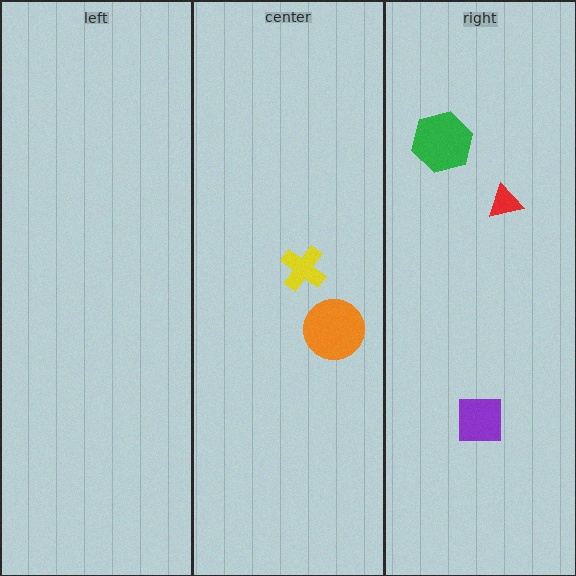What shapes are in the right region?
The red triangle, the green hexagon, the purple square.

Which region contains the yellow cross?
The center region.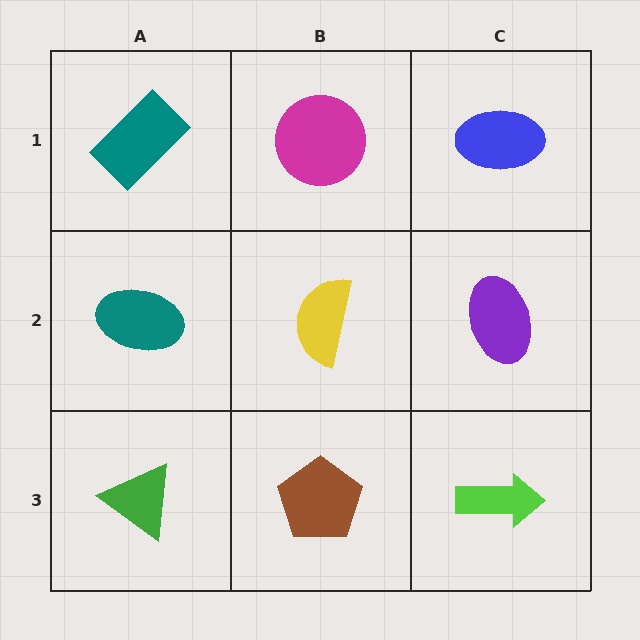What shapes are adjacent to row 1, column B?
A yellow semicircle (row 2, column B), a teal rectangle (row 1, column A), a blue ellipse (row 1, column C).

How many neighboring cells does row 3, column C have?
2.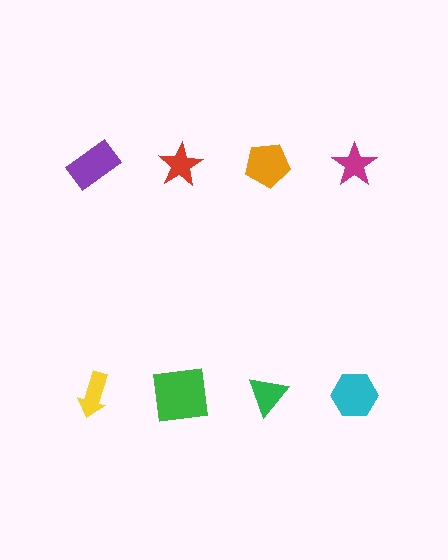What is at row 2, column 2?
A green square.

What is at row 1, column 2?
A red star.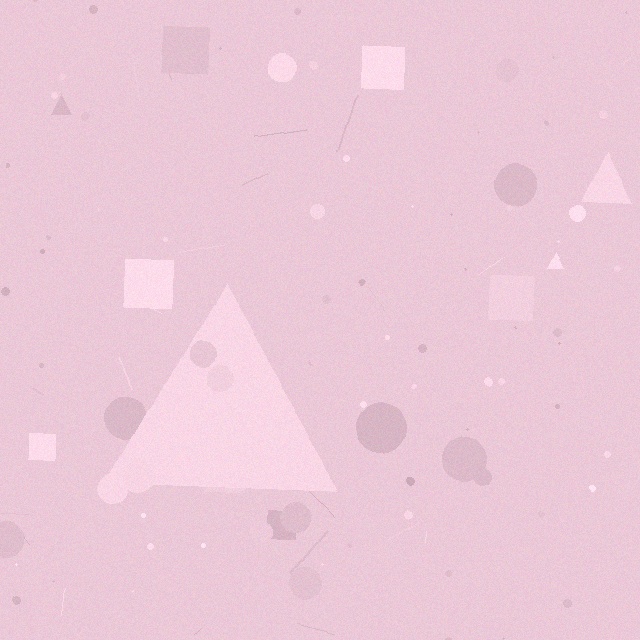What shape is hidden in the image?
A triangle is hidden in the image.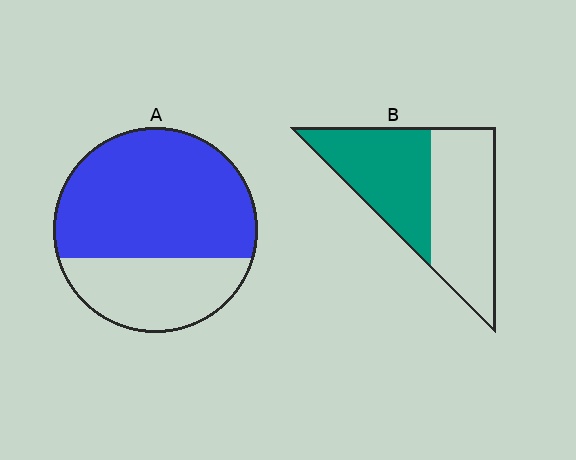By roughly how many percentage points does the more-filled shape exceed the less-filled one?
By roughly 20 percentage points (A over B).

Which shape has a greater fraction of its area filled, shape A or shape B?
Shape A.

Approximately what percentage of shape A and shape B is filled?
A is approximately 65% and B is approximately 45%.